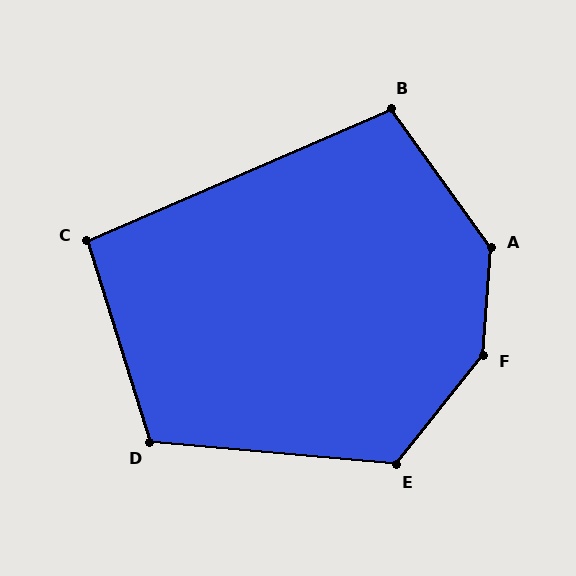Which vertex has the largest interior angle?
F, at approximately 145 degrees.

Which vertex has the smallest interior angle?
C, at approximately 96 degrees.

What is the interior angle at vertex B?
Approximately 102 degrees (obtuse).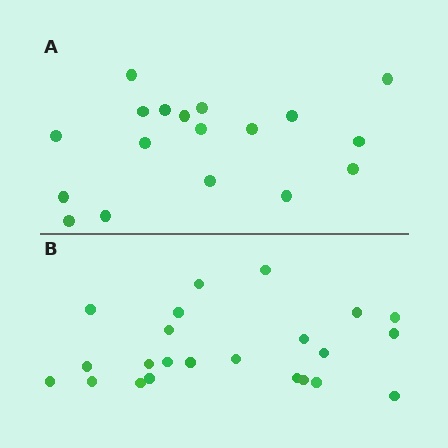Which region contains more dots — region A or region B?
Region B (the bottom region) has more dots.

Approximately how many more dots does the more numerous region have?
Region B has about 5 more dots than region A.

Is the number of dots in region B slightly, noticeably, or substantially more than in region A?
Region B has noticeably more, but not dramatically so. The ratio is roughly 1.3 to 1.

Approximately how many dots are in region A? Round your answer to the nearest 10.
About 20 dots. (The exact count is 18, which rounds to 20.)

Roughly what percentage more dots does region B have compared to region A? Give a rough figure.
About 30% more.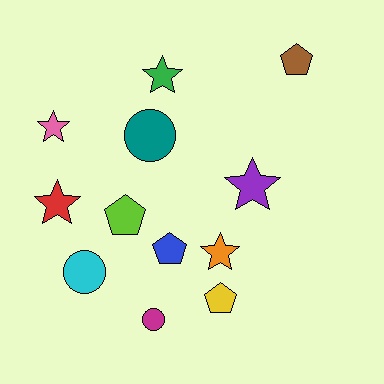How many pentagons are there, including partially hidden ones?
There are 4 pentagons.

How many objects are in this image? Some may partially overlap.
There are 12 objects.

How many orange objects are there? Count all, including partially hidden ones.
There is 1 orange object.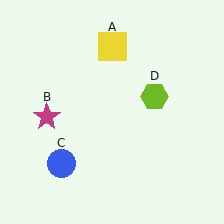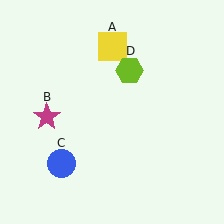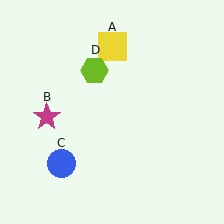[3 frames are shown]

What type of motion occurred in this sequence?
The lime hexagon (object D) rotated counterclockwise around the center of the scene.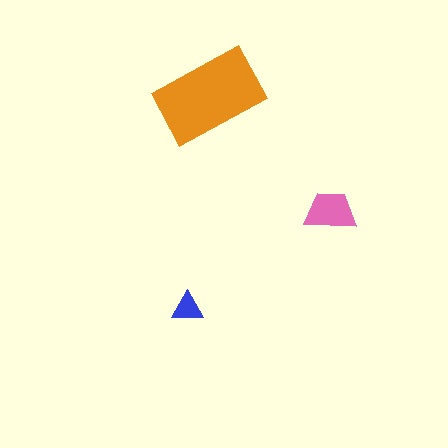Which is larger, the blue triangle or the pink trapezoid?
The pink trapezoid.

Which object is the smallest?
The blue triangle.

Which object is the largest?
The orange rectangle.